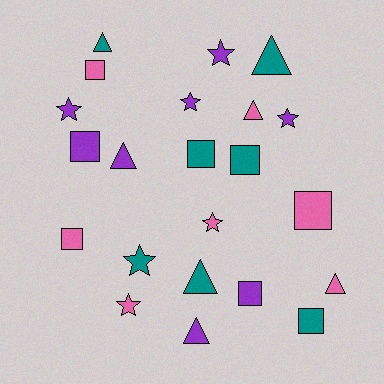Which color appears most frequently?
Purple, with 8 objects.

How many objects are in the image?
There are 22 objects.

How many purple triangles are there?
There are 2 purple triangles.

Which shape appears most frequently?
Square, with 8 objects.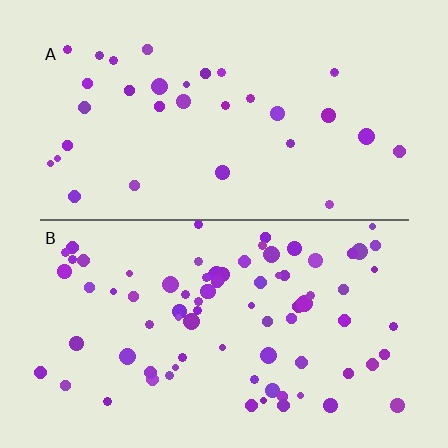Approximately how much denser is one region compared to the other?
Approximately 2.4× — region B over region A.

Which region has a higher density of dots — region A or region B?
B (the bottom).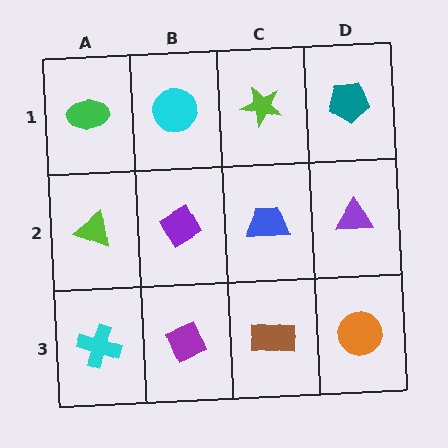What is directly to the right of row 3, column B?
A brown rectangle.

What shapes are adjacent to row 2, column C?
A lime star (row 1, column C), a brown rectangle (row 3, column C), a purple diamond (row 2, column B), a purple triangle (row 2, column D).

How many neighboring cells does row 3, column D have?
2.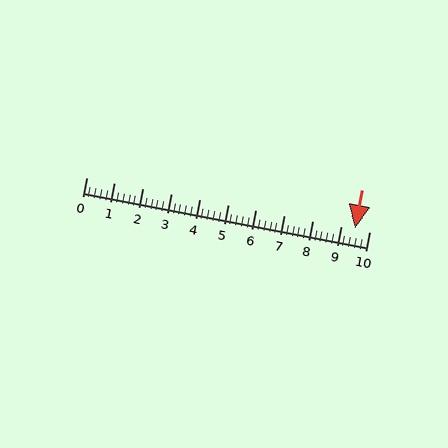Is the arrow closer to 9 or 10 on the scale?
The arrow is closer to 10.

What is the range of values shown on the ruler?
The ruler shows values from 0 to 10.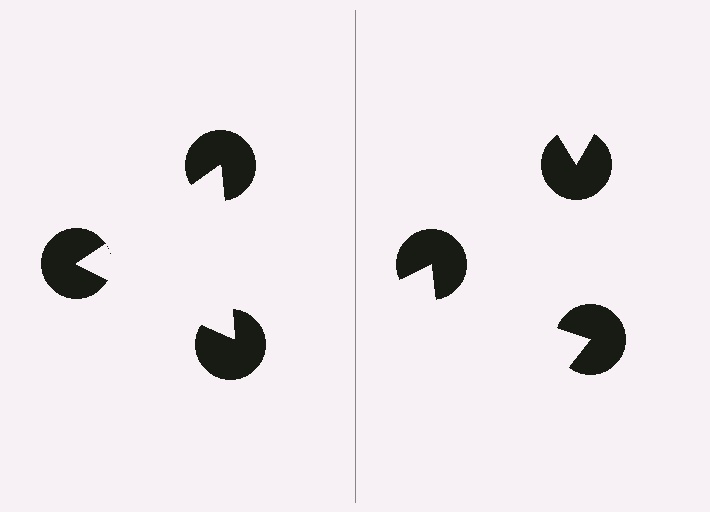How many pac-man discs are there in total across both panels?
6 — 3 on each side.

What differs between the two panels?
The pac-man discs are positioned identically on both sides; only the wedge orientations differ. On the left they align to a triangle; on the right they are misaligned.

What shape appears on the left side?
An illusory triangle.